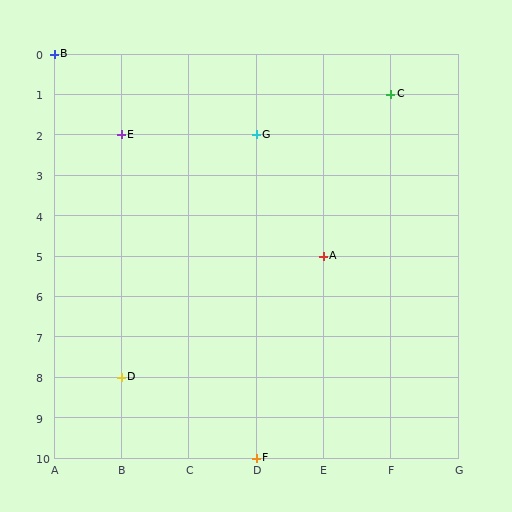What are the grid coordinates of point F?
Point F is at grid coordinates (D, 10).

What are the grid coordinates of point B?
Point B is at grid coordinates (A, 0).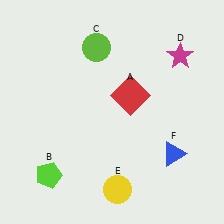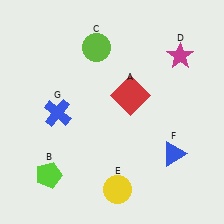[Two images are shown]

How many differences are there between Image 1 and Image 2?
There is 1 difference between the two images.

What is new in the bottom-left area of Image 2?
A blue cross (G) was added in the bottom-left area of Image 2.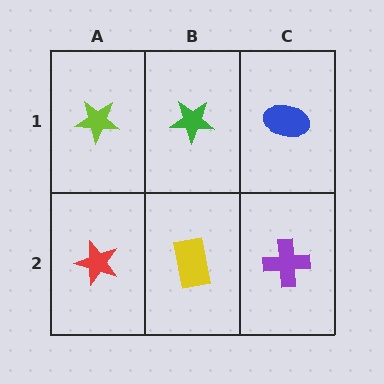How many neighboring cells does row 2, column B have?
3.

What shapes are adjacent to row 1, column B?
A yellow rectangle (row 2, column B), a lime star (row 1, column A), a blue ellipse (row 1, column C).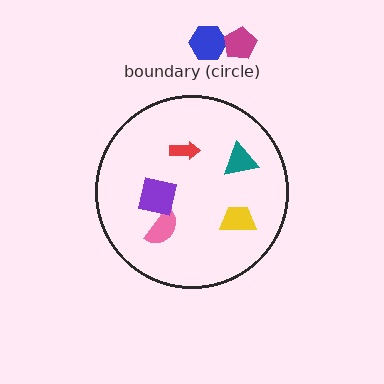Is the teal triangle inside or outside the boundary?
Inside.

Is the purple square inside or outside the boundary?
Inside.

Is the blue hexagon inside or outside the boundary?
Outside.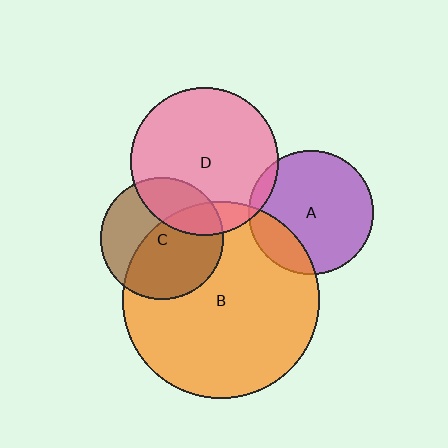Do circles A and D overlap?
Yes.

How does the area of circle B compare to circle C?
Approximately 2.6 times.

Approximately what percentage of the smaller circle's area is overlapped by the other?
Approximately 5%.